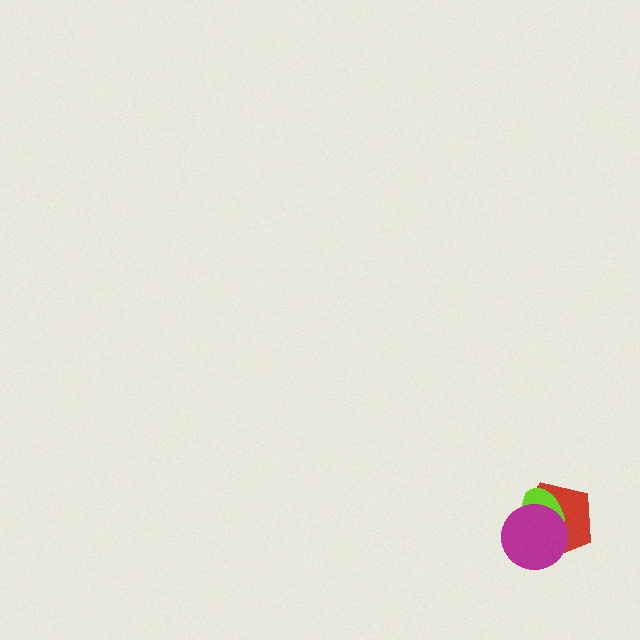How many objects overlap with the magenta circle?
2 objects overlap with the magenta circle.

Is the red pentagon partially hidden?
Yes, it is partially covered by another shape.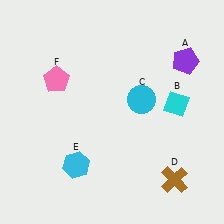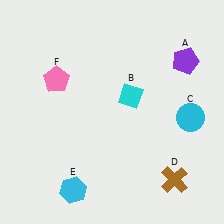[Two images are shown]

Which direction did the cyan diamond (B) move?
The cyan diamond (B) moved left.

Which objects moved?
The objects that moved are: the cyan diamond (B), the cyan circle (C), the cyan hexagon (E).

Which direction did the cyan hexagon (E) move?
The cyan hexagon (E) moved down.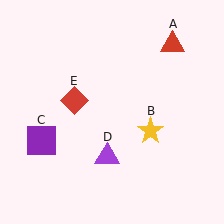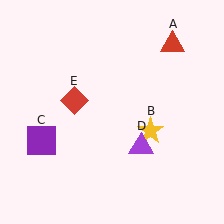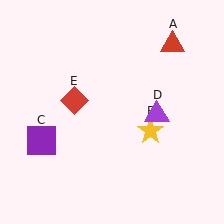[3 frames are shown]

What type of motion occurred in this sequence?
The purple triangle (object D) rotated counterclockwise around the center of the scene.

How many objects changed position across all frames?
1 object changed position: purple triangle (object D).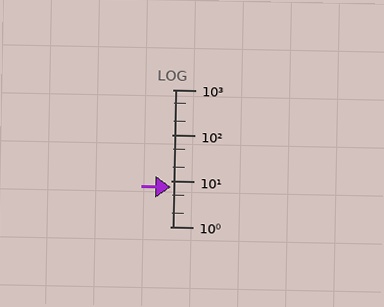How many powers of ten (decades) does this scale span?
The scale spans 3 decades, from 1 to 1000.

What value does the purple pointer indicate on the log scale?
The pointer indicates approximately 7.2.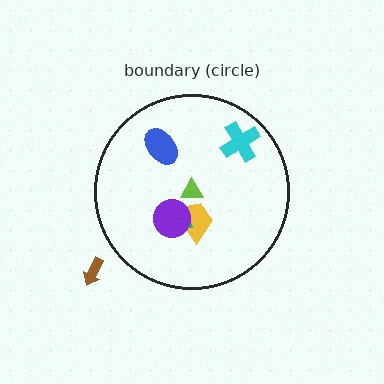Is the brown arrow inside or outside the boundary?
Outside.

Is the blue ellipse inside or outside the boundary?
Inside.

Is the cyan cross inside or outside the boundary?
Inside.